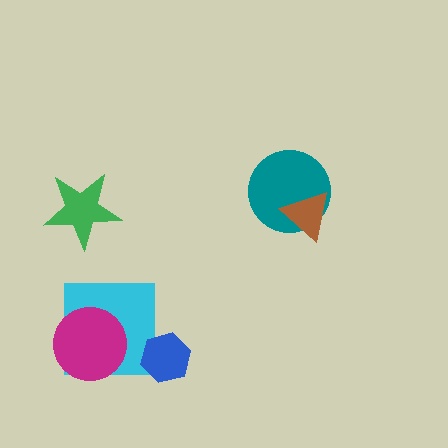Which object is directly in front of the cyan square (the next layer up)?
The blue hexagon is directly in front of the cyan square.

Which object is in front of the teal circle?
The brown triangle is in front of the teal circle.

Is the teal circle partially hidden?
Yes, it is partially covered by another shape.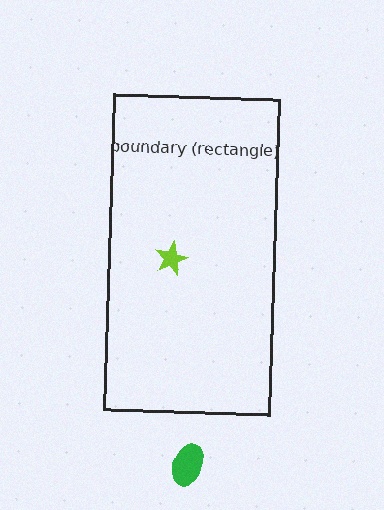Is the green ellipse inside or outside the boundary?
Outside.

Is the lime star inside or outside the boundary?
Inside.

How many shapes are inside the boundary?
1 inside, 1 outside.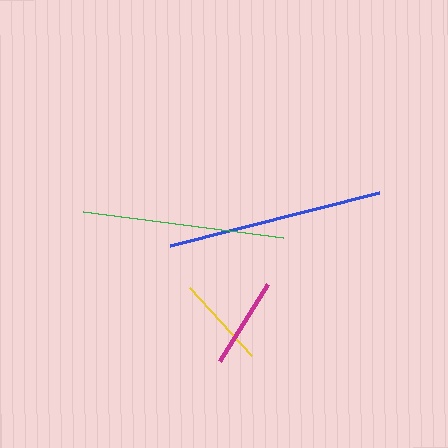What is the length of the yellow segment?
The yellow segment is approximately 93 pixels long.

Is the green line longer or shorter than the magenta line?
The green line is longer than the magenta line.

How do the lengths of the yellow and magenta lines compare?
The yellow and magenta lines are approximately the same length.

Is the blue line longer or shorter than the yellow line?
The blue line is longer than the yellow line.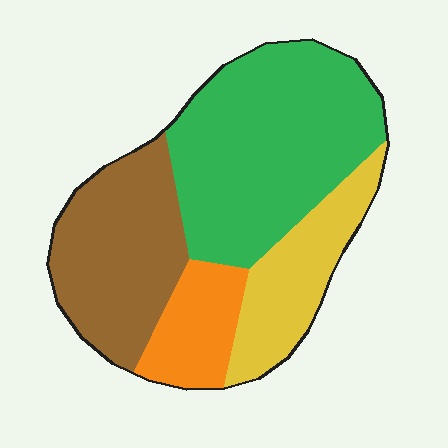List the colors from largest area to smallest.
From largest to smallest: green, brown, yellow, orange.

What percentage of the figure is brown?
Brown covers around 25% of the figure.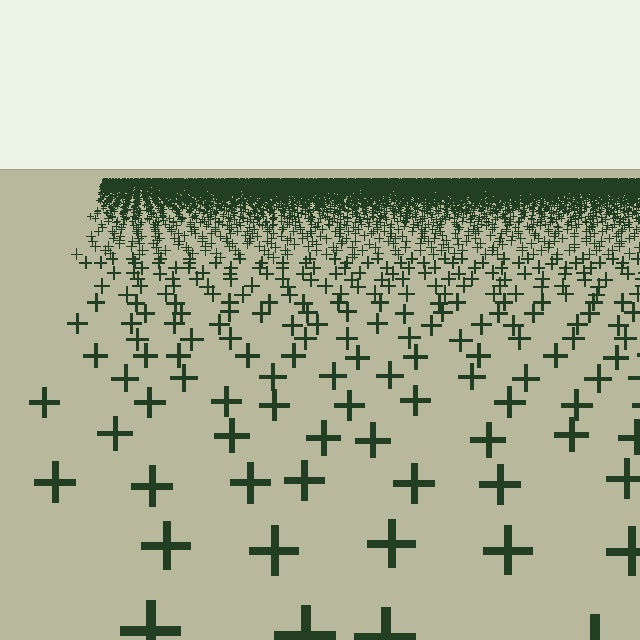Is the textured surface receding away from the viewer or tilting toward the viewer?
The surface is receding away from the viewer. Texture elements get smaller and denser toward the top.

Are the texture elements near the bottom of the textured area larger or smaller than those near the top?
Larger. Near the bottom, elements are closer to the viewer and appear at a bigger on-screen size.